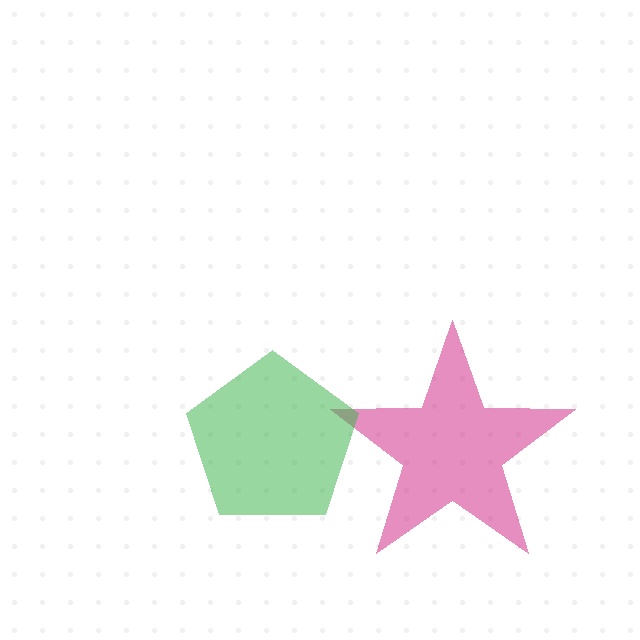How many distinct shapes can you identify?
There are 2 distinct shapes: a magenta star, a green pentagon.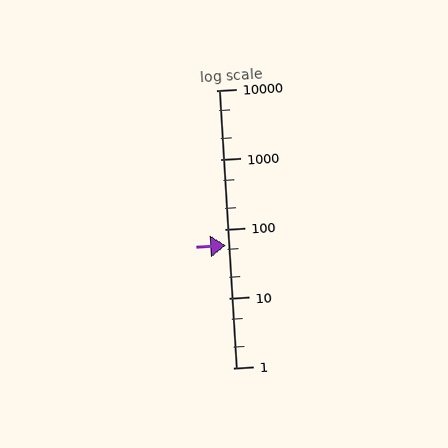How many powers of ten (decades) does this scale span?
The scale spans 4 decades, from 1 to 10000.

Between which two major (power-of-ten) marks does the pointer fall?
The pointer is between 10 and 100.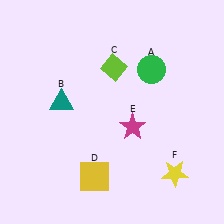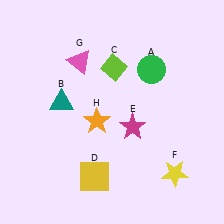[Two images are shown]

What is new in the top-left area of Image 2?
A pink triangle (G) was added in the top-left area of Image 2.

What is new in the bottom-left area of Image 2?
An orange star (H) was added in the bottom-left area of Image 2.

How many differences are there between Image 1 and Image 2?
There are 2 differences between the two images.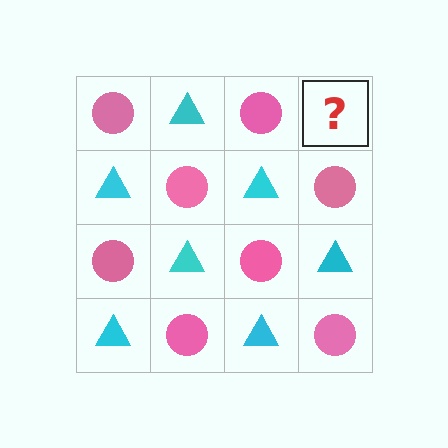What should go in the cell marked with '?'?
The missing cell should contain a cyan triangle.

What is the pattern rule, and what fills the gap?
The rule is that it alternates pink circle and cyan triangle in a checkerboard pattern. The gap should be filled with a cyan triangle.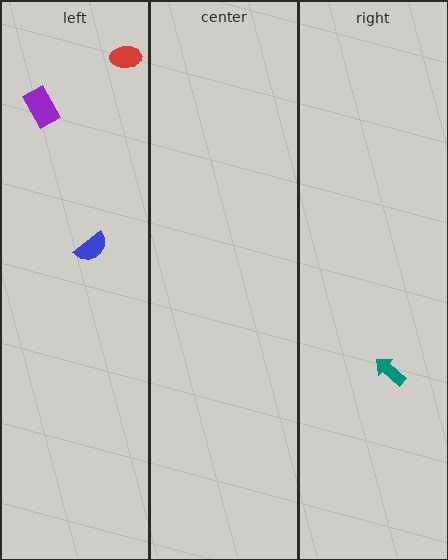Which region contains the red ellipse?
The left region.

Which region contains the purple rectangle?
The left region.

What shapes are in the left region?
The red ellipse, the blue semicircle, the purple rectangle.